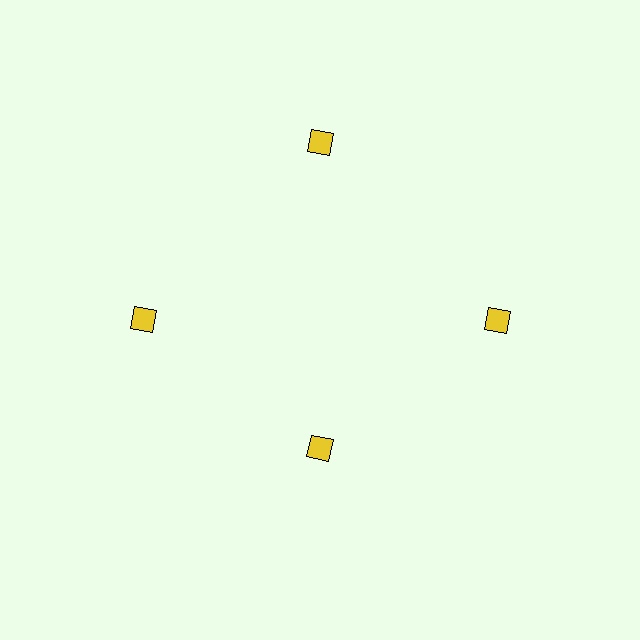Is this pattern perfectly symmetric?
No. The 4 yellow squares are arranged in a ring, but one element near the 6 o'clock position is pulled inward toward the center, breaking the 4-fold rotational symmetry.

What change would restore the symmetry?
The symmetry would be restored by moving it outward, back onto the ring so that all 4 squares sit at equal angles and equal distance from the center.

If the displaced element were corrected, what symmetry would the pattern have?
It would have 4-fold rotational symmetry — the pattern would map onto itself every 90 degrees.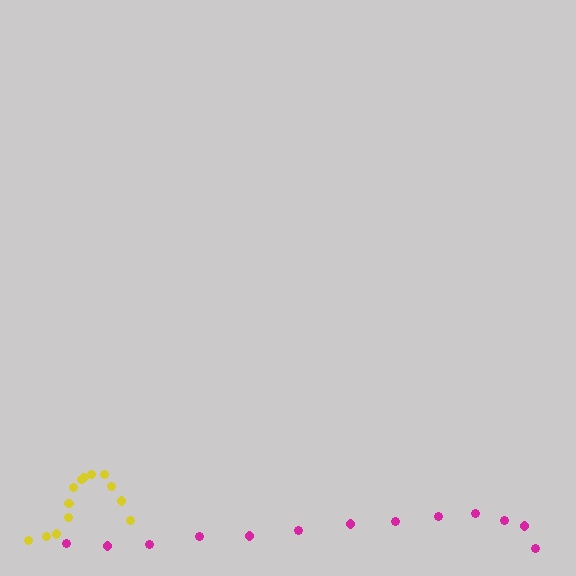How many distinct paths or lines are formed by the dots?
There are 2 distinct paths.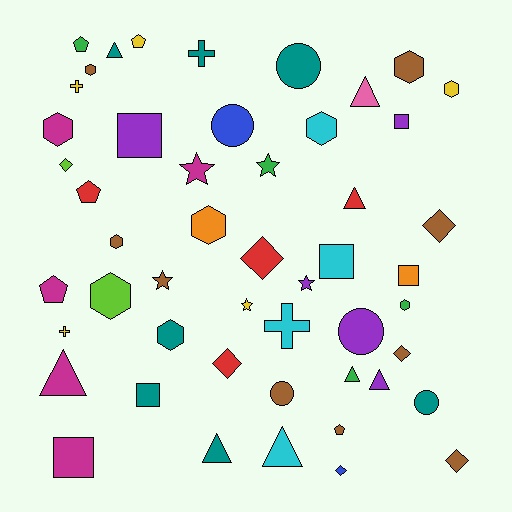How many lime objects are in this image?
There are 2 lime objects.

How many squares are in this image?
There are 6 squares.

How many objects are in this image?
There are 50 objects.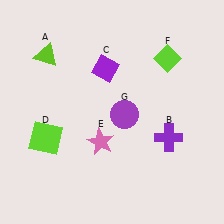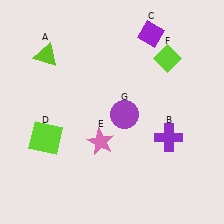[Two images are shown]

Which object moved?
The purple diamond (C) moved right.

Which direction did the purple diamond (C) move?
The purple diamond (C) moved right.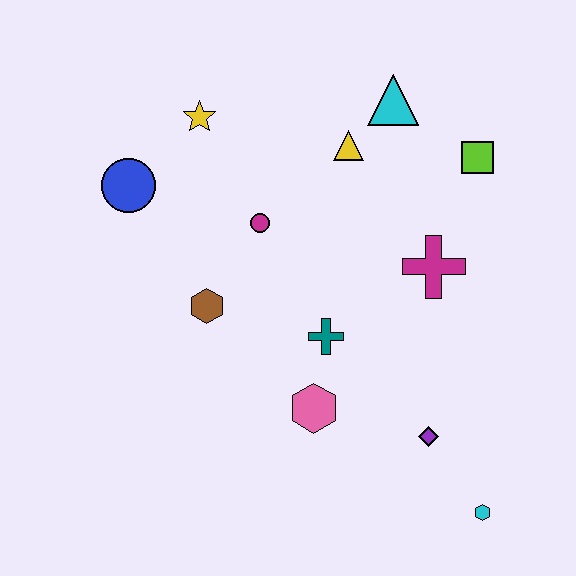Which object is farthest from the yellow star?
The cyan hexagon is farthest from the yellow star.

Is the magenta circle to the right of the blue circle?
Yes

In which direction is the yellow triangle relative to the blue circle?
The yellow triangle is to the right of the blue circle.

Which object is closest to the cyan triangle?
The yellow triangle is closest to the cyan triangle.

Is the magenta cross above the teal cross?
Yes